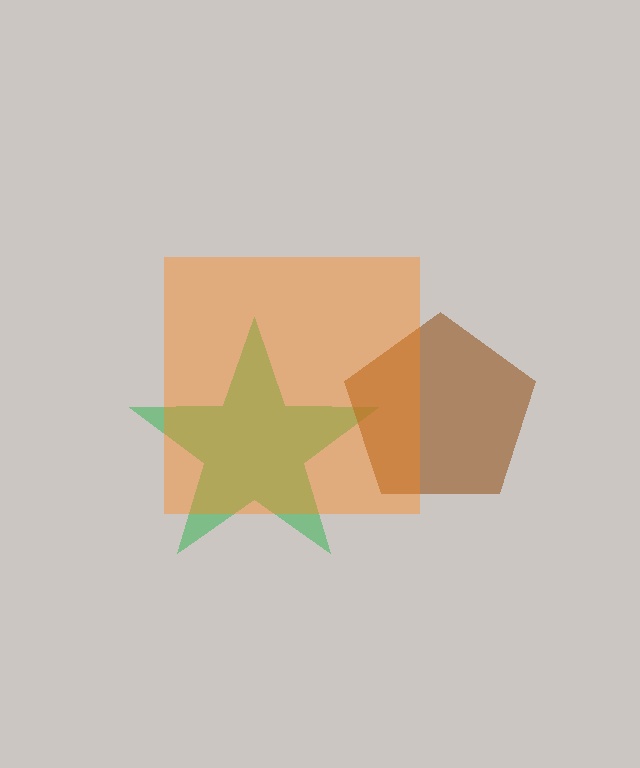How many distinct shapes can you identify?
There are 3 distinct shapes: a green star, a brown pentagon, an orange square.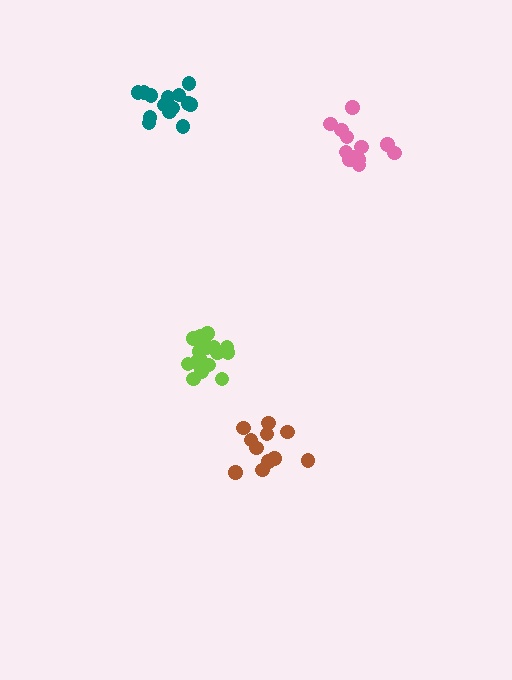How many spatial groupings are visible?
There are 4 spatial groupings.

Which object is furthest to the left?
The teal cluster is leftmost.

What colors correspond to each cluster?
The clusters are colored: teal, lime, brown, pink.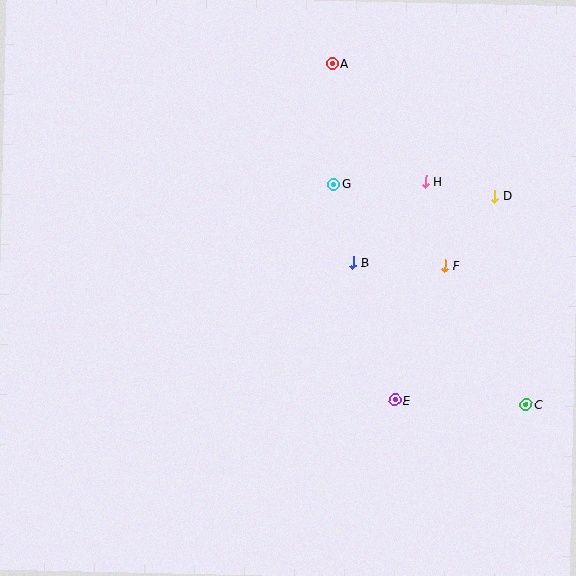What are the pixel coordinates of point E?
Point E is at (395, 400).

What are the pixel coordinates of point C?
Point C is at (526, 404).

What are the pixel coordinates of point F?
Point F is at (445, 266).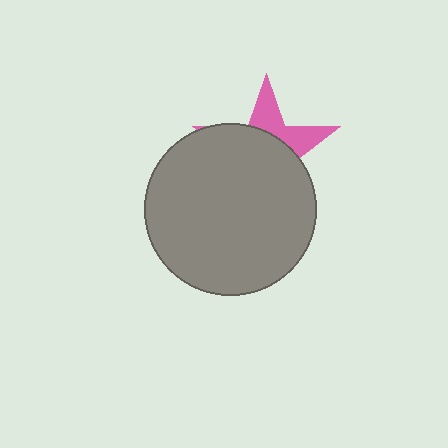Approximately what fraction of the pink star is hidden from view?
Roughly 69% of the pink star is hidden behind the gray circle.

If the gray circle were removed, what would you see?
You would see the complete pink star.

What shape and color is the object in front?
The object in front is a gray circle.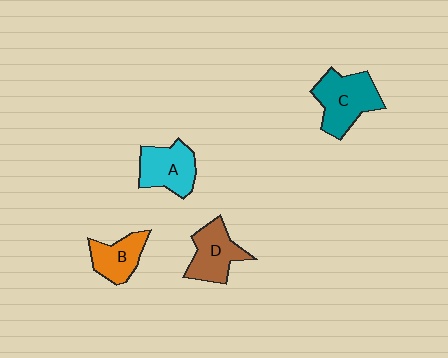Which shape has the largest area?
Shape C (teal).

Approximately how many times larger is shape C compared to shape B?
Approximately 1.5 times.